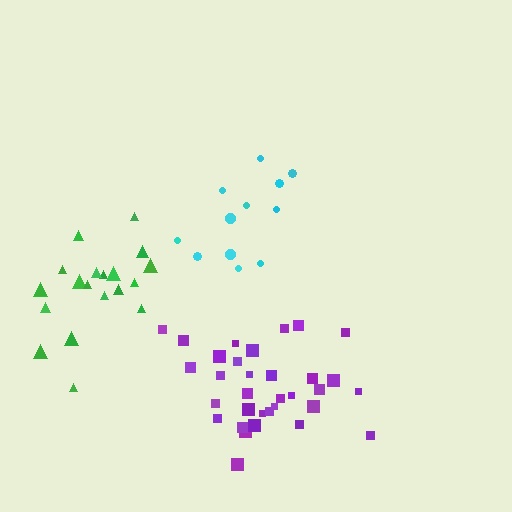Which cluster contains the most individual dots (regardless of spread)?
Purple (33).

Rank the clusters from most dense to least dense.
purple, green, cyan.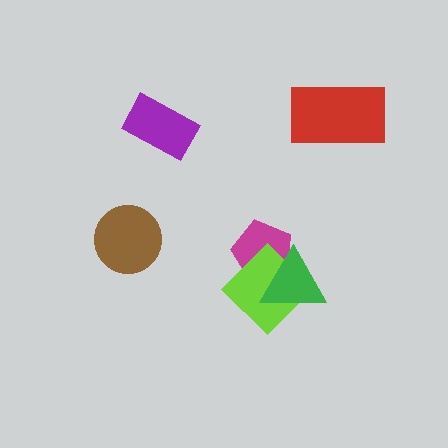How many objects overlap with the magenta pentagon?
2 objects overlap with the magenta pentagon.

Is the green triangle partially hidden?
No, no other shape covers it.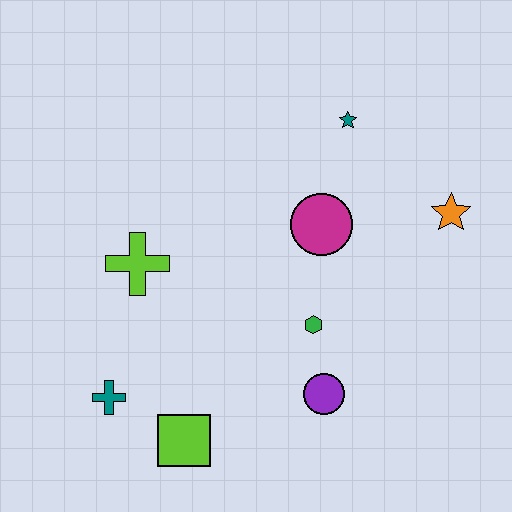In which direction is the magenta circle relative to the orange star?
The magenta circle is to the left of the orange star.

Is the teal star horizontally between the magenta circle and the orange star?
Yes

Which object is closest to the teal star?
The magenta circle is closest to the teal star.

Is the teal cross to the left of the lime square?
Yes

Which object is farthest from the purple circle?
The teal star is farthest from the purple circle.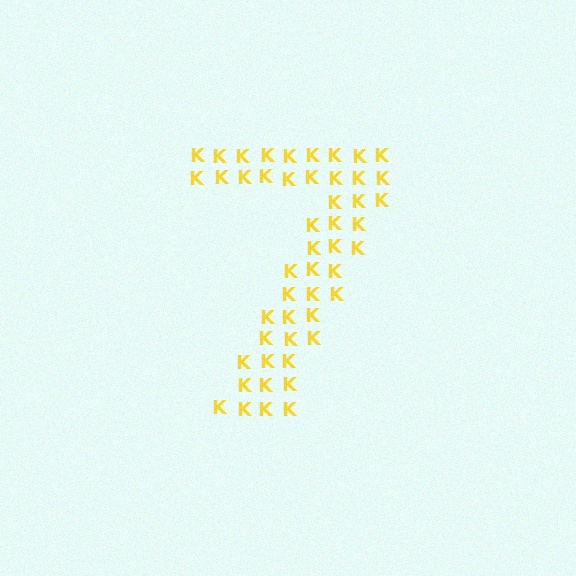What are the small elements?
The small elements are letter K's.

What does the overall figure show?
The overall figure shows the digit 7.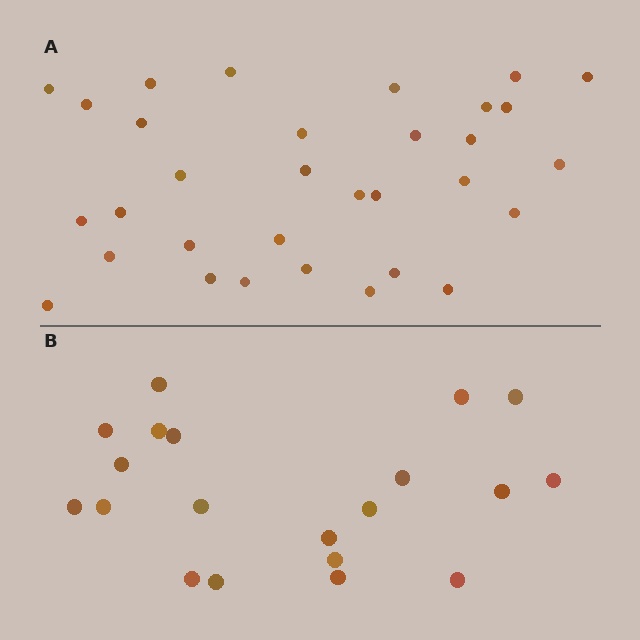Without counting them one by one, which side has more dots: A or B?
Region A (the top region) has more dots.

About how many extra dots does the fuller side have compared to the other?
Region A has roughly 12 or so more dots than region B.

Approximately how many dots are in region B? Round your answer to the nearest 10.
About 20 dots.